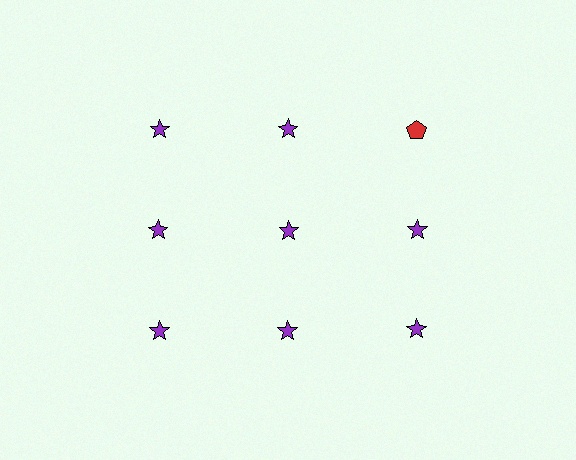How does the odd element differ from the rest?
It differs in both color (red instead of purple) and shape (pentagon instead of star).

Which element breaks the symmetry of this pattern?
The red pentagon in the top row, center column breaks the symmetry. All other shapes are purple stars.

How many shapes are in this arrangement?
There are 9 shapes arranged in a grid pattern.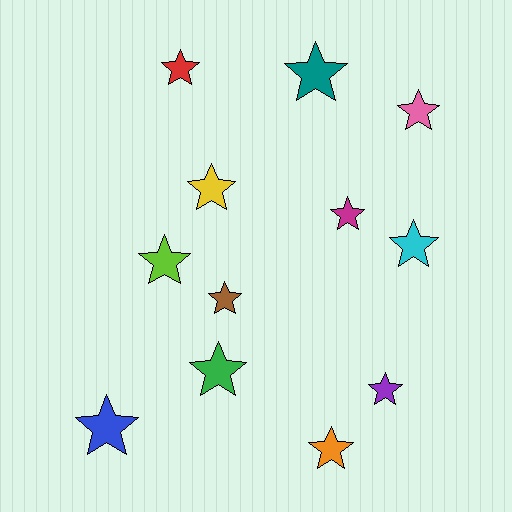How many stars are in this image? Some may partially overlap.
There are 12 stars.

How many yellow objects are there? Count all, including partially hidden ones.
There is 1 yellow object.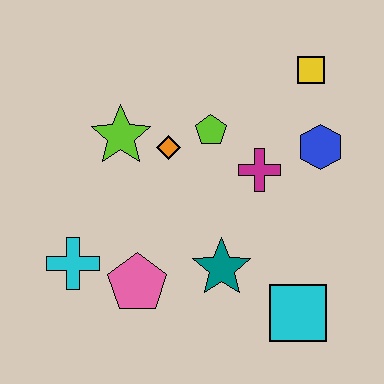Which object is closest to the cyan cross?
The pink pentagon is closest to the cyan cross.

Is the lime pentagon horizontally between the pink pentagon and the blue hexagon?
Yes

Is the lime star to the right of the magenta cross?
No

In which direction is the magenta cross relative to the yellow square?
The magenta cross is below the yellow square.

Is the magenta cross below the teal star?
No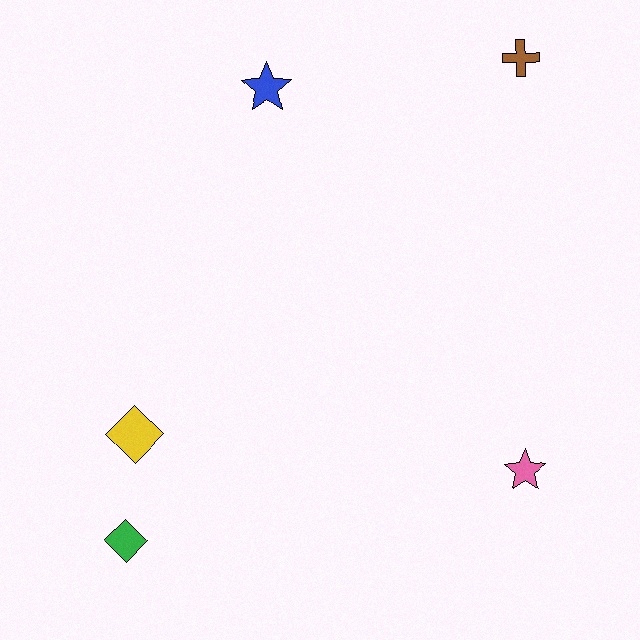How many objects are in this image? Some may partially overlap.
There are 5 objects.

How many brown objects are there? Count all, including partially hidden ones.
There is 1 brown object.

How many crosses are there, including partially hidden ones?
There is 1 cross.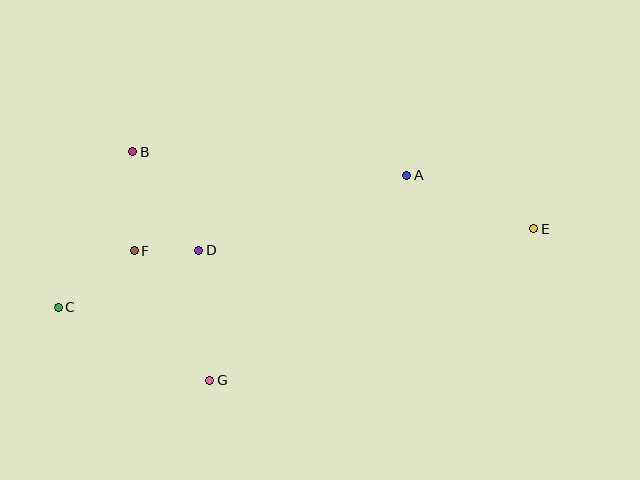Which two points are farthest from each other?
Points C and E are farthest from each other.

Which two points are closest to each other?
Points D and F are closest to each other.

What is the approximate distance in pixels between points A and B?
The distance between A and B is approximately 275 pixels.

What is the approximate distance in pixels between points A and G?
The distance between A and G is approximately 285 pixels.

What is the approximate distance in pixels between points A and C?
The distance between A and C is approximately 373 pixels.